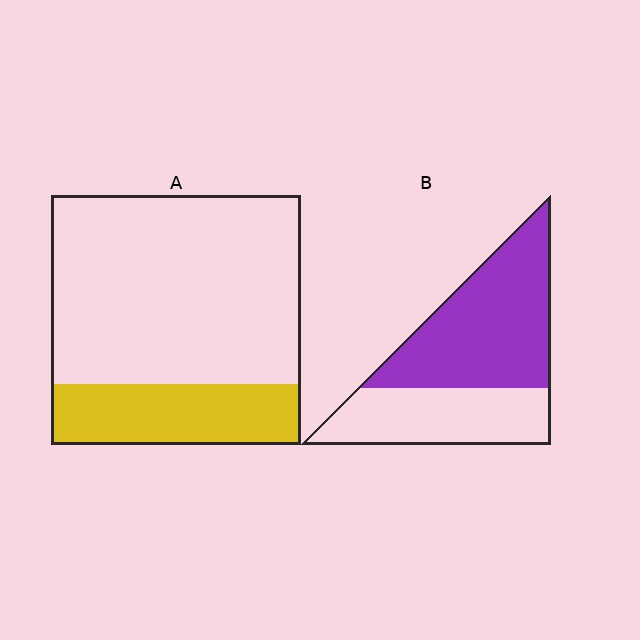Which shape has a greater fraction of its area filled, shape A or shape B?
Shape B.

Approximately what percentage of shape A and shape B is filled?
A is approximately 25% and B is approximately 60%.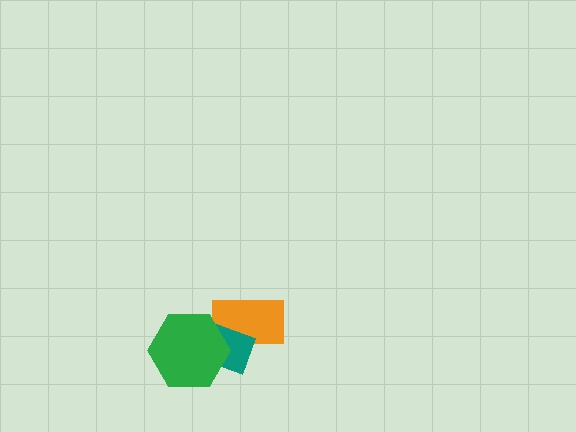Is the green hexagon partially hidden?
No, no other shape covers it.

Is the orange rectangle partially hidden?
Yes, it is partially covered by another shape.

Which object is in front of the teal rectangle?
The green hexagon is in front of the teal rectangle.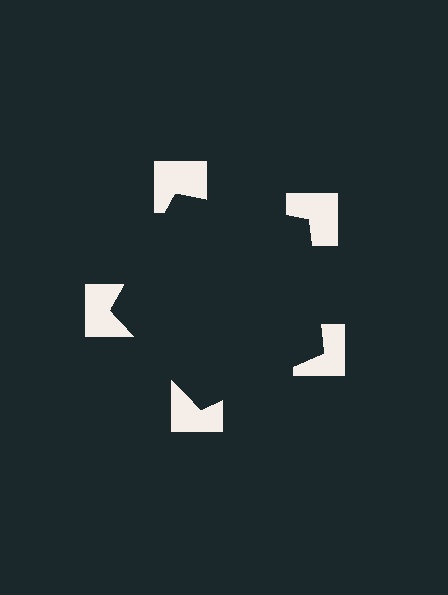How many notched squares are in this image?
There are 5 — one at each vertex of the illusory pentagon.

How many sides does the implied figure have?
5 sides.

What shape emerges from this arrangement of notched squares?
An illusory pentagon — its edges are inferred from the aligned wedge cuts in the notched squares, not physically drawn.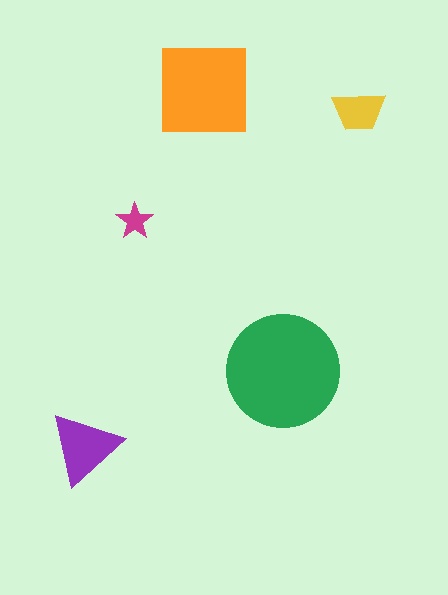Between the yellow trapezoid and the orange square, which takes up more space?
The orange square.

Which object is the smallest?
The magenta star.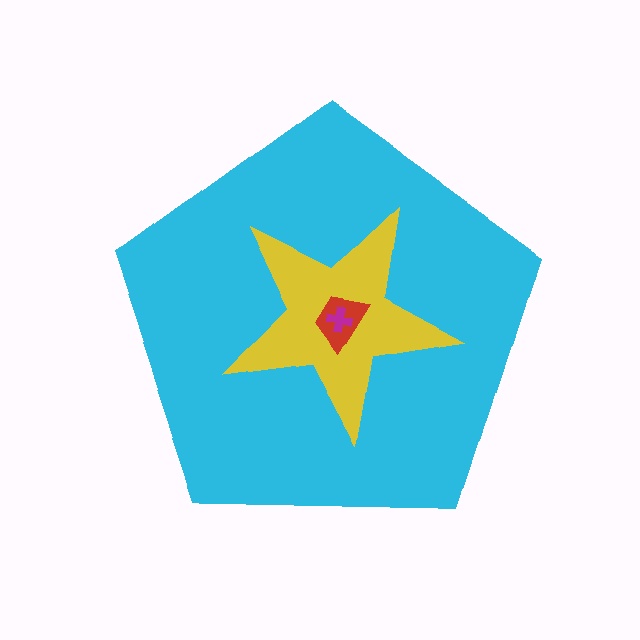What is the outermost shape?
The cyan pentagon.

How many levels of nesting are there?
4.